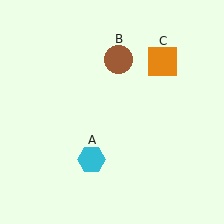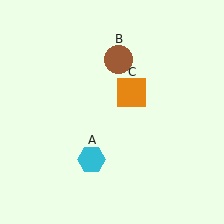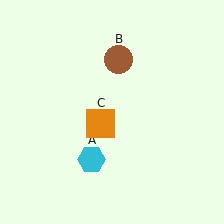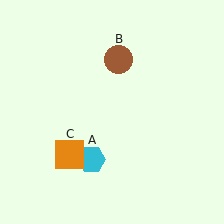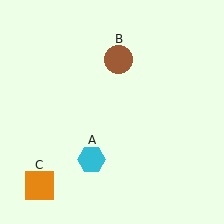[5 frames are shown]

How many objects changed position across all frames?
1 object changed position: orange square (object C).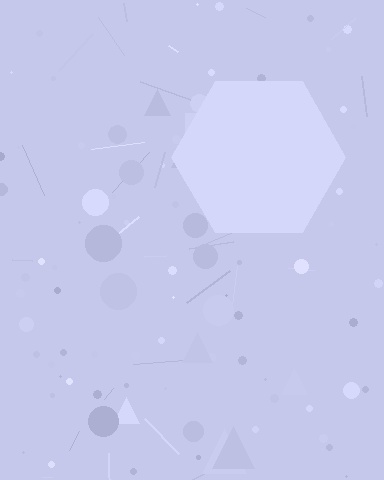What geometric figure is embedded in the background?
A hexagon is embedded in the background.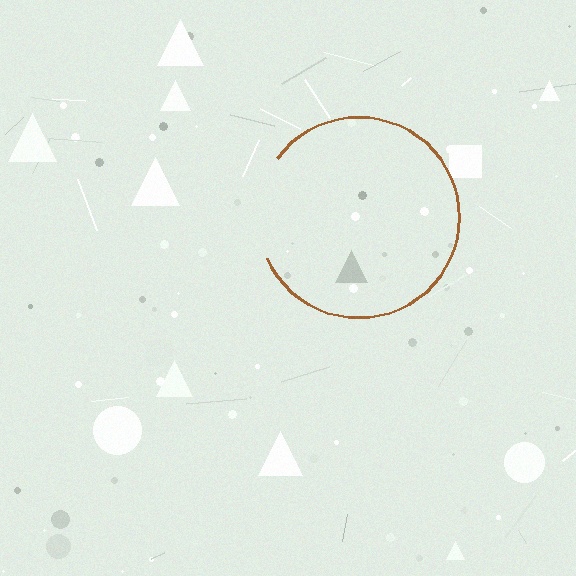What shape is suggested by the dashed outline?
The dashed outline suggests a circle.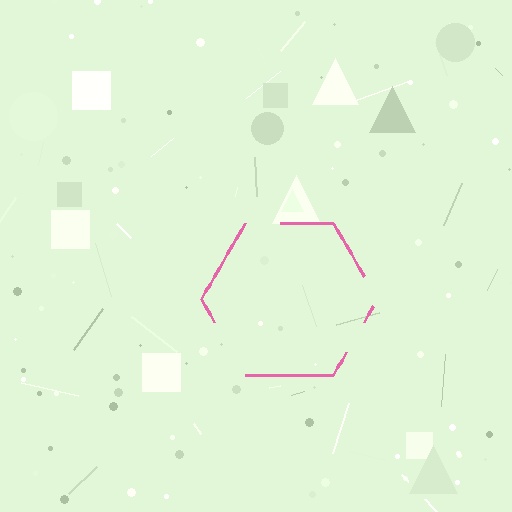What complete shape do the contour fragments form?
The contour fragments form a hexagon.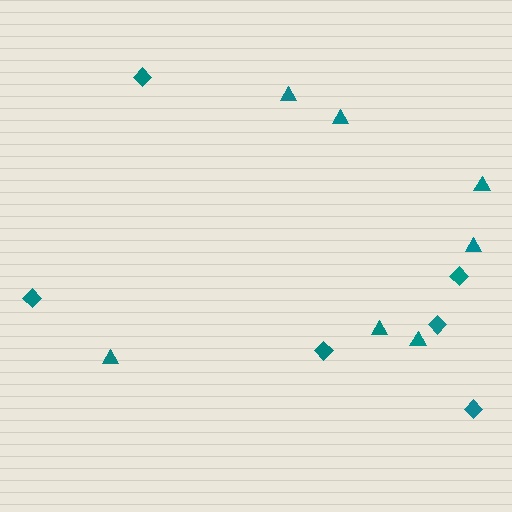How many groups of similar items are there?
There are 2 groups: one group of triangles (7) and one group of diamonds (6).